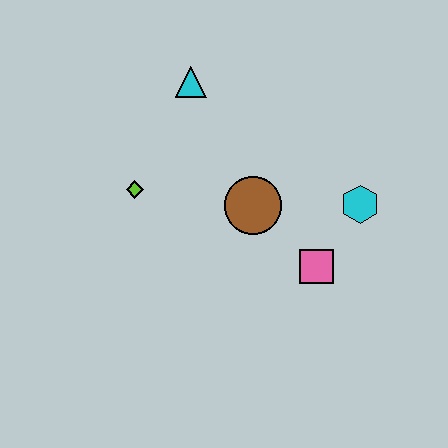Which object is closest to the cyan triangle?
The lime diamond is closest to the cyan triangle.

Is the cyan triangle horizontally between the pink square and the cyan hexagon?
No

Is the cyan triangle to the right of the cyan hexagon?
No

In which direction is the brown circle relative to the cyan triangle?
The brown circle is below the cyan triangle.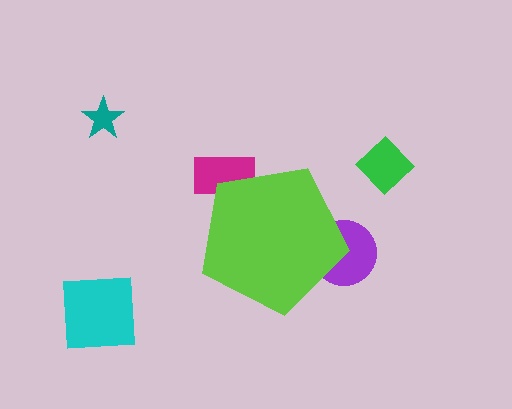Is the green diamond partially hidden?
No, the green diamond is fully visible.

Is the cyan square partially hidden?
No, the cyan square is fully visible.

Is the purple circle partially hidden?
Yes, the purple circle is partially hidden behind the lime pentagon.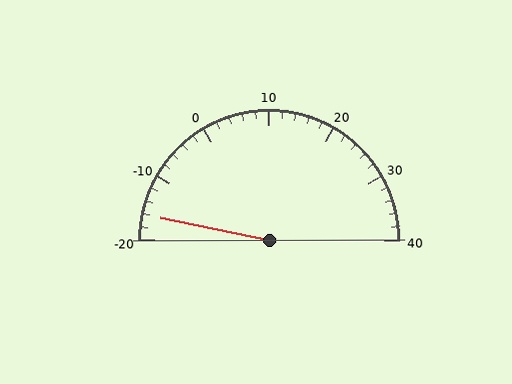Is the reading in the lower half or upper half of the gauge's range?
The reading is in the lower half of the range (-20 to 40).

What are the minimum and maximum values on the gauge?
The gauge ranges from -20 to 40.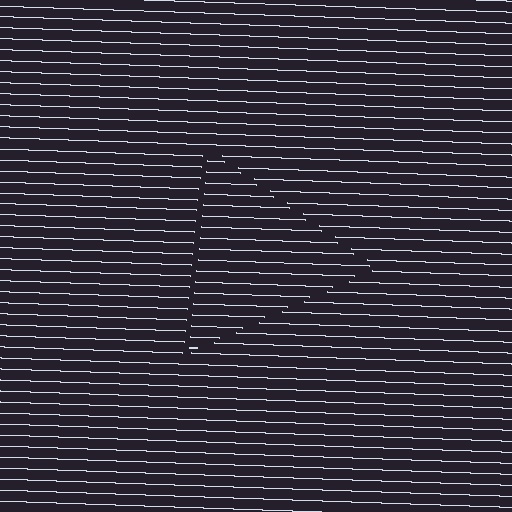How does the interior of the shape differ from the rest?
The interior of the shape contains the same grating, shifted by half a period — the contour is defined by the phase discontinuity where line-ends from the inner and outer gratings abut.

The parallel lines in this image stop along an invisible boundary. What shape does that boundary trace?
An illusory triangle. The interior of the shape contains the same grating, shifted by half a period — the contour is defined by the phase discontinuity where line-ends from the inner and outer gratings abut.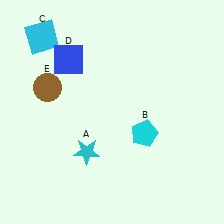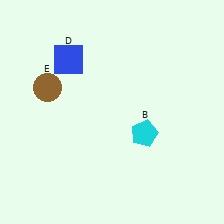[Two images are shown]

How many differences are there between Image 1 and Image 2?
There are 2 differences between the two images.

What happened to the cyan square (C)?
The cyan square (C) was removed in Image 2. It was in the top-left area of Image 1.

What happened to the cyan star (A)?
The cyan star (A) was removed in Image 2. It was in the bottom-left area of Image 1.